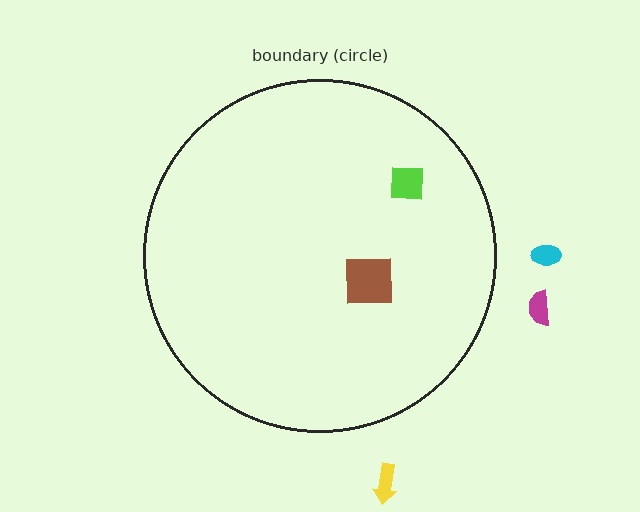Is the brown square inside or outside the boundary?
Inside.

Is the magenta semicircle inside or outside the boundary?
Outside.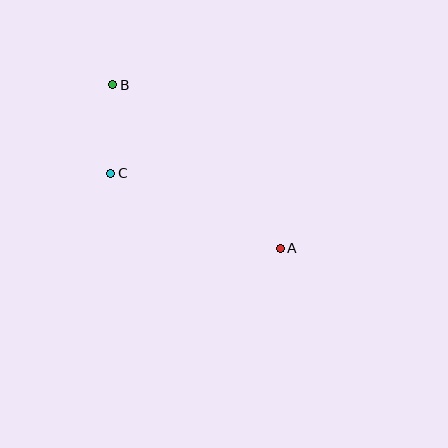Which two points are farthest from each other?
Points A and B are farthest from each other.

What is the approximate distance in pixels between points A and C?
The distance between A and C is approximately 186 pixels.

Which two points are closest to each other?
Points B and C are closest to each other.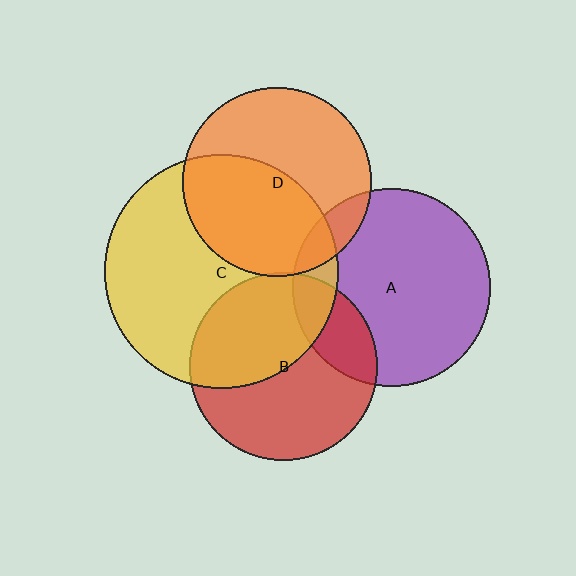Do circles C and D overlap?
Yes.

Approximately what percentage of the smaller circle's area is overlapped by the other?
Approximately 50%.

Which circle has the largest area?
Circle C (yellow).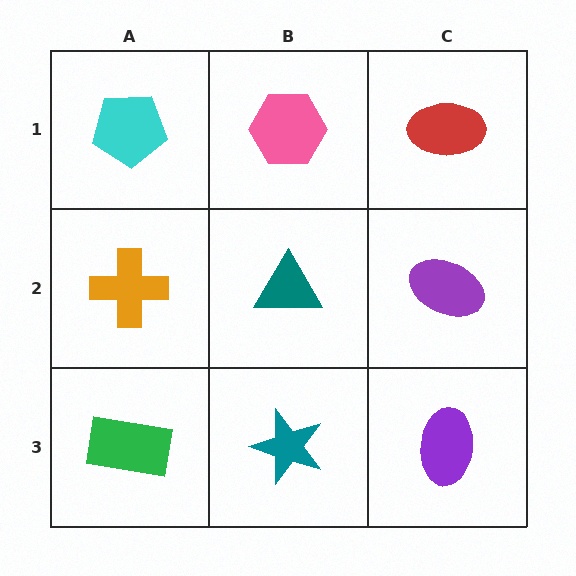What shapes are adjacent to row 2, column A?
A cyan pentagon (row 1, column A), a green rectangle (row 3, column A), a teal triangle (row 2, column B).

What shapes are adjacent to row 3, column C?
A purple ellipse (row 2, column C), a teal star (row 3, column B).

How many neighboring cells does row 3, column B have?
3.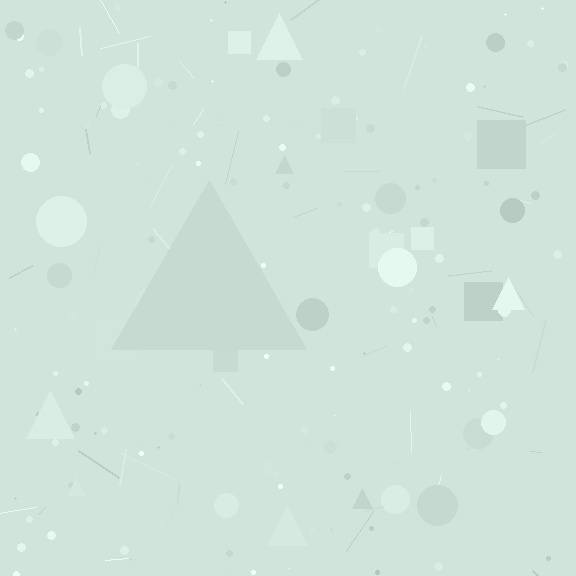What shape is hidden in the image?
A triangle is hidden in the image.